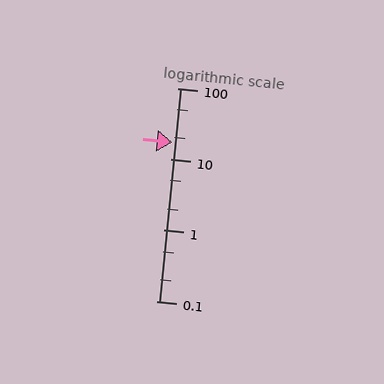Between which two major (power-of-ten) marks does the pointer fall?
The pointer is between 10 and 100.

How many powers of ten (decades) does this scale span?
The scale spans 3 decades, from 0.1 to 100.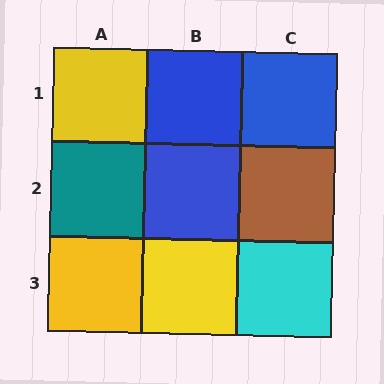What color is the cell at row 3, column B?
Yellow.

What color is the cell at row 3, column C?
Cyan.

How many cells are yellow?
3 cells are yellow.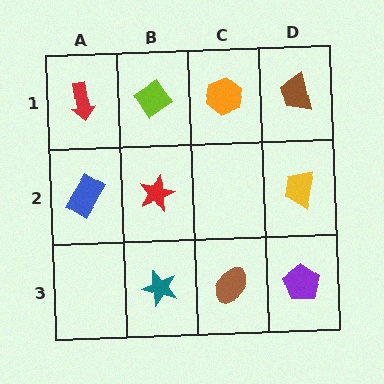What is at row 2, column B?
A red star.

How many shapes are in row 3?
3 shapes.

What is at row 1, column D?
A brown trapezoid.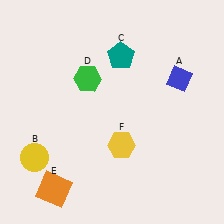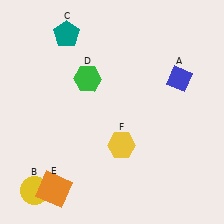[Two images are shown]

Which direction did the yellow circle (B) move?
The yellow circle (B) moved down.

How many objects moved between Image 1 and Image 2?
2 objects moved between the two images.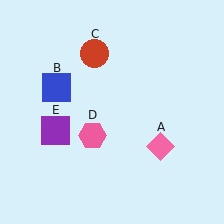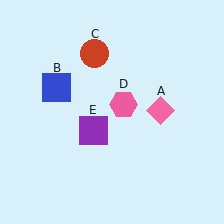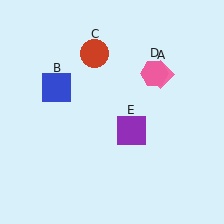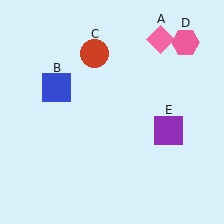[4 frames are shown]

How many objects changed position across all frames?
3 objects changed position: pink diamond (object A), pink hexagon (object D), purple square (object E).